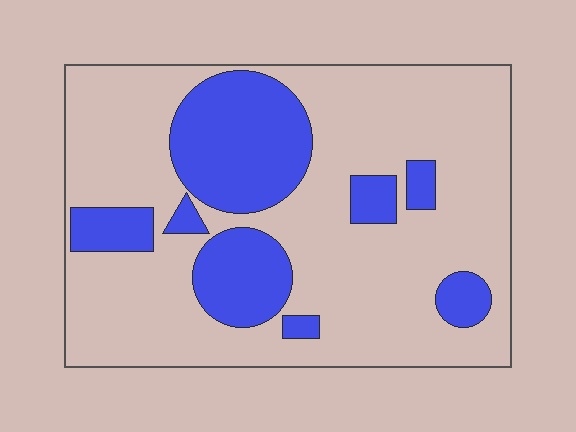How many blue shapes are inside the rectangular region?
8.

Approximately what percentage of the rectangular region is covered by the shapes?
Approximately 25%.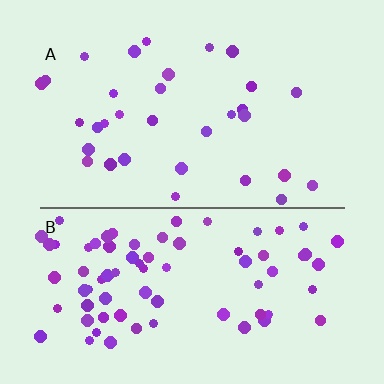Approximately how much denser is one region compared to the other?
Approximately 2.4× — region B over region A.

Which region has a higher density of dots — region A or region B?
B (the bottom).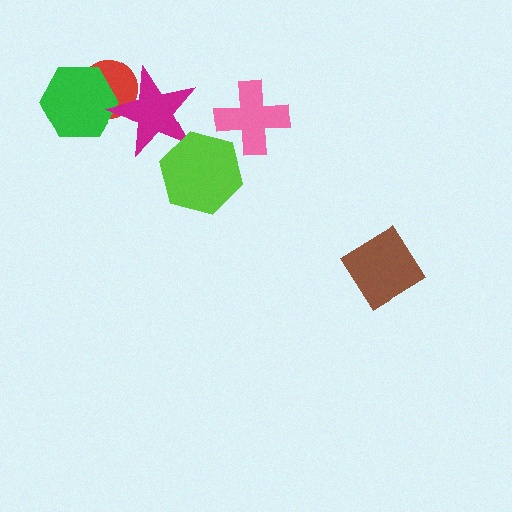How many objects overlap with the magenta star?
3 objects overlap with the magenta star.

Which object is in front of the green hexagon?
The magenta star is in front of the green hexagon.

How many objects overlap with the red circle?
2 objects overlap with the red circle.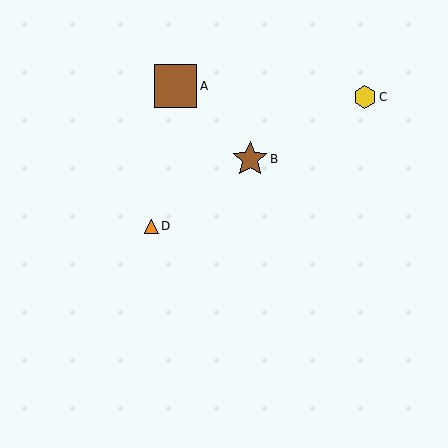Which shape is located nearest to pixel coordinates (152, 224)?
The orange triangle (labeled D) at (151, 226) is nearest to that location.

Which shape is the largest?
The brown square (labeled A) is the largest.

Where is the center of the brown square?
The center of the brown square is at (176, 86).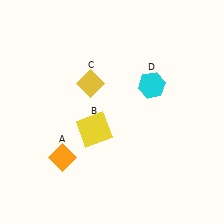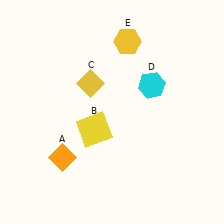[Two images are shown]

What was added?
A yellow hexagon (E) was added in Image 2.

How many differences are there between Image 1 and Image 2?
There is 1 difference between the two images.